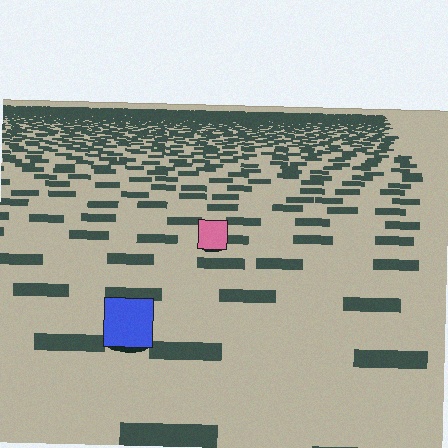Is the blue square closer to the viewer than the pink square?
Yes. The blue square is closer — you can tell from the texture gradient: the ground texture is coarser near it.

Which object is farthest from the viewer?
The pink square is farthest from the viewer. It appears smaller and the ground texture around it is denser.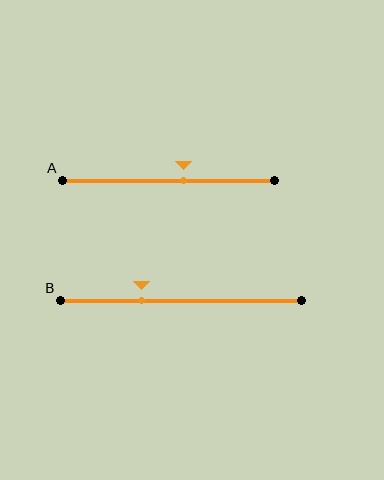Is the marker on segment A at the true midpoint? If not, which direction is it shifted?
No, the marker on segment A is shifted to the right by about 7% of the segment length.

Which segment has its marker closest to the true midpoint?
Segment A has its marker closest to the true midpoint.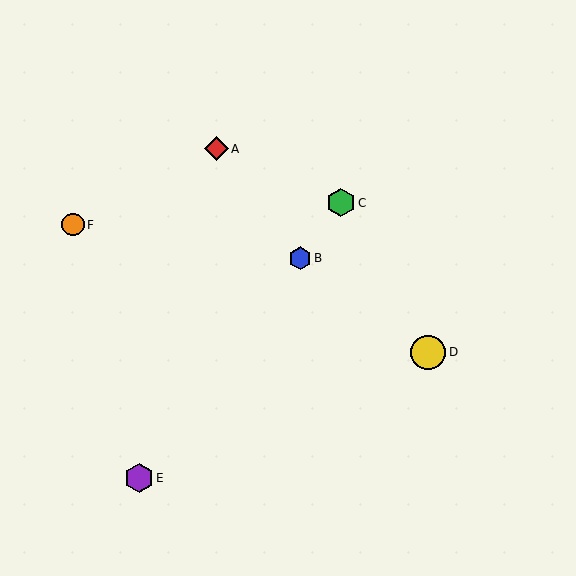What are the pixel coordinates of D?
Object D is at (428, 352).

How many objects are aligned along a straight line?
3 objects (B, C, E) are aligned along a straight line.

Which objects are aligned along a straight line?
Objects B, C, E are aligned along a straight line.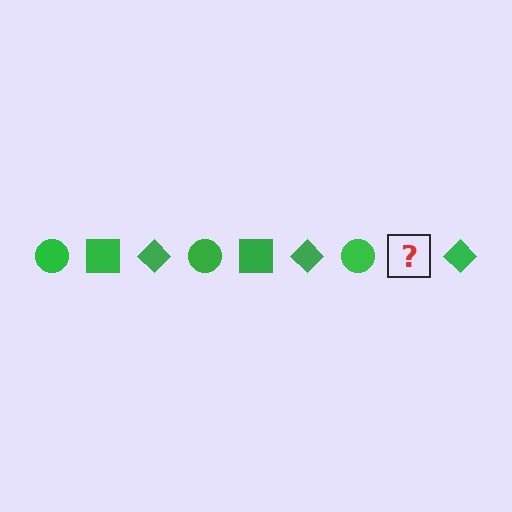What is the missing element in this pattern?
The missing element is a green square.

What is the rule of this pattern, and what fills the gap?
The rule is that the pattern cycles through circle, square, diamond shapes in green. The gap should be filled with a green square.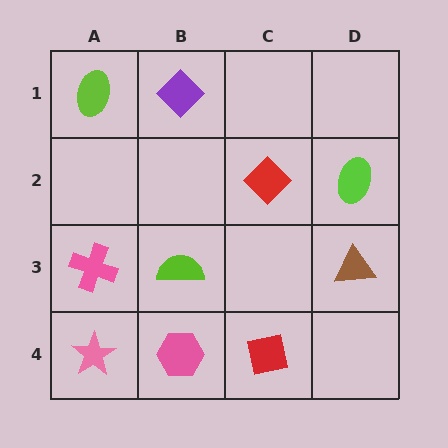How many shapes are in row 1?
2 shapes.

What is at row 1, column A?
A lime ellipse.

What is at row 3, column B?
A lime semicircle.